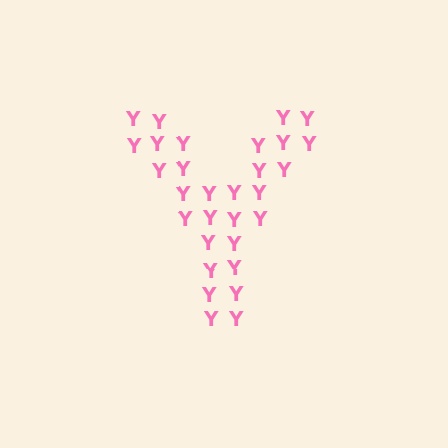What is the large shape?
The large shape is the letter Y.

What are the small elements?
The small elements are letter Y's.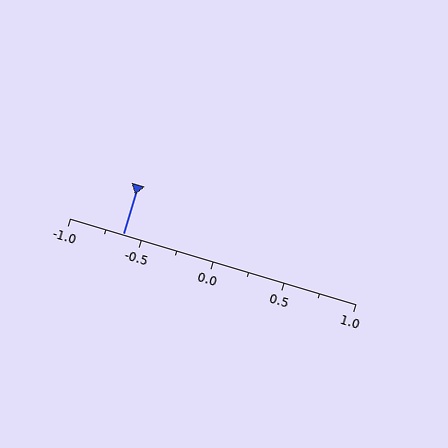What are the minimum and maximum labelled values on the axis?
The axis runs from -1.0 to 1.0.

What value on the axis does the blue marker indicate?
The marker indicates approximately -0.62.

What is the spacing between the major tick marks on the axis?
The major ticks are spaced 0.5 apart.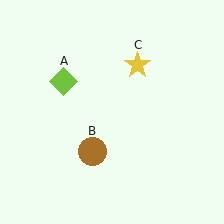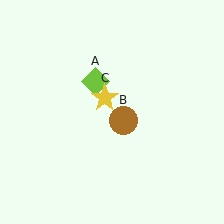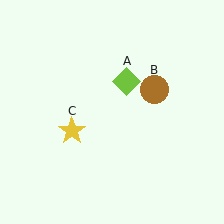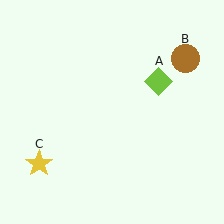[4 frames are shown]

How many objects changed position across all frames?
3 objects changed position: lime diamond (object A), brown circle (object B), yellow star (object C).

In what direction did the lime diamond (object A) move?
The lime diamond (object A) moved right.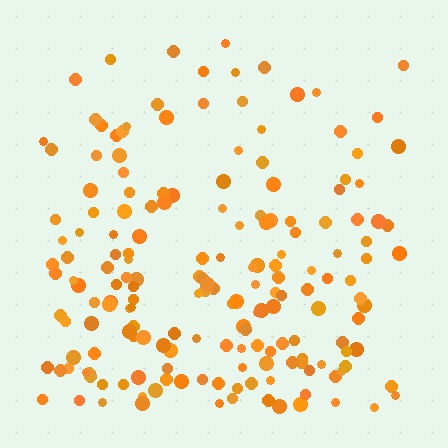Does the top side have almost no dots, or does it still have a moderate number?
Still a moderate number, just noticeably fewer than the bottom.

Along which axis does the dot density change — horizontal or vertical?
Vertical.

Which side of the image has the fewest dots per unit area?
The top.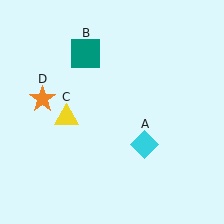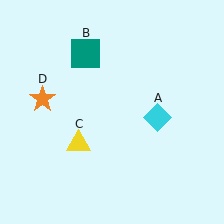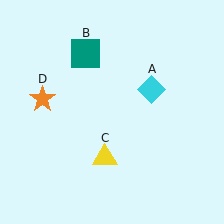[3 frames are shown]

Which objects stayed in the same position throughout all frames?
Teal square (object B) and orange star (object D) remained stationary.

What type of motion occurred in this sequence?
The cyan diamond (object A), yellow triangle (object C) rotated counterclockwise around the center of the scene.